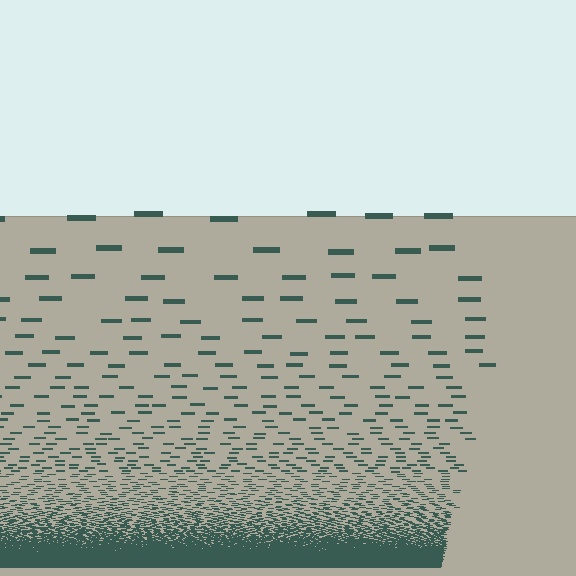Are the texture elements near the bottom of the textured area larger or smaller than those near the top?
Smaller. The gradient is inverted — elements near the bottom are smaller and denser.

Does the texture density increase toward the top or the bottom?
Density increases toward the bottom.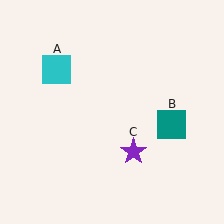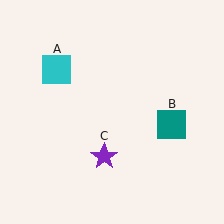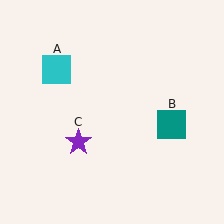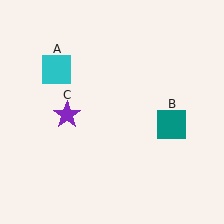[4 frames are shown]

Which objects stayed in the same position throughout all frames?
Cyan square (object A) and teal square (object B) remained stationary.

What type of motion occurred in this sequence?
The purple star (object C) rotated clockwise around the center of the scene.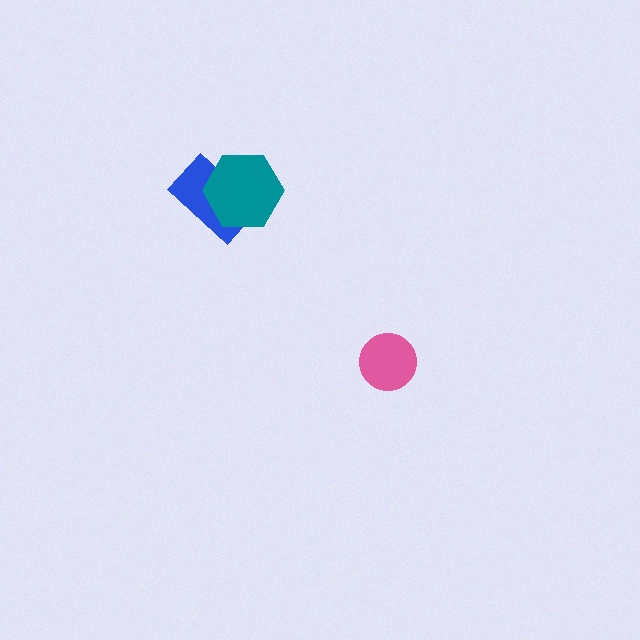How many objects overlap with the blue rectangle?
1 object overlaps with the blue rectangle.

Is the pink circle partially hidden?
No, no other shape covers it.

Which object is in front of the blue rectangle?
The teal hexagon is in front of the blue rectangle.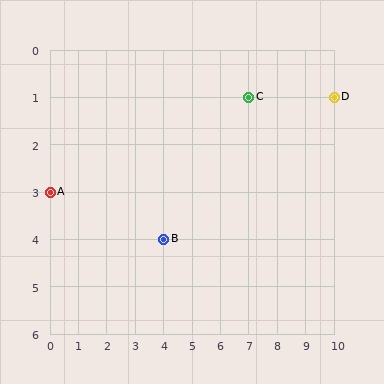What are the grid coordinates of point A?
Point A is at grid coordinates (0, 3).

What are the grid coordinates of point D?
Point D is at grid coordinates (10, 1).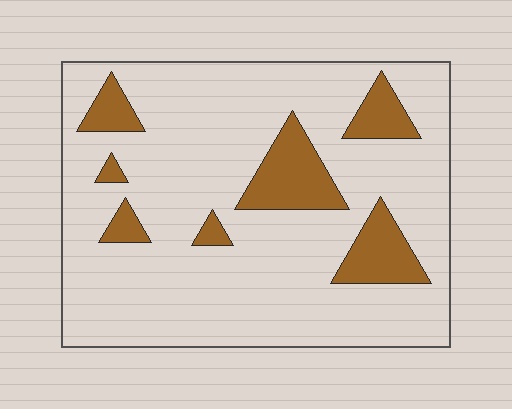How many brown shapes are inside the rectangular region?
7.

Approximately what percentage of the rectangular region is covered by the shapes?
Approximately 15%.